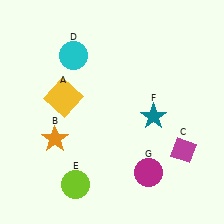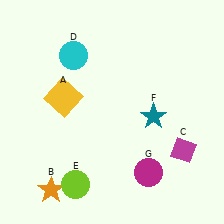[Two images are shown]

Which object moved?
The orange star (B) moved down.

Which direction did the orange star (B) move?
The orange star (B) moved down.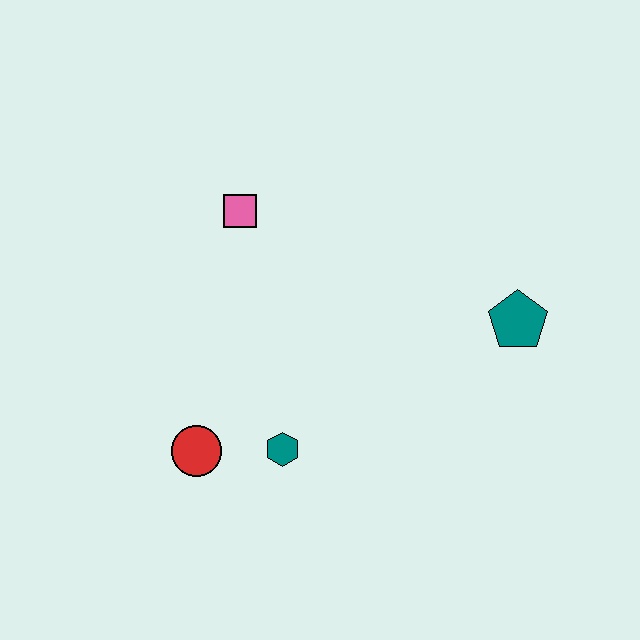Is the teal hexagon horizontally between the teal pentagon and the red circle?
Yes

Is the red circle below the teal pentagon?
Yes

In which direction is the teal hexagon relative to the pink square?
The teal hexagon is below the pink square.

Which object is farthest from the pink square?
The teal pentagon is farthest from the pink square.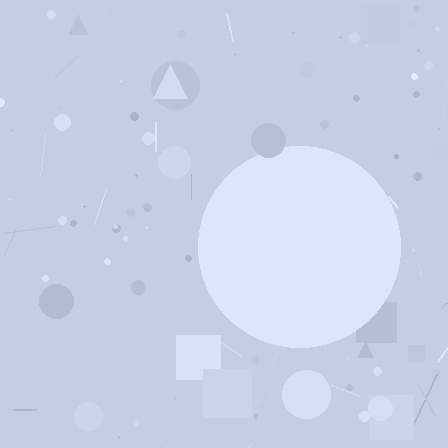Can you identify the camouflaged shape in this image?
The camouflaged shape is a circle.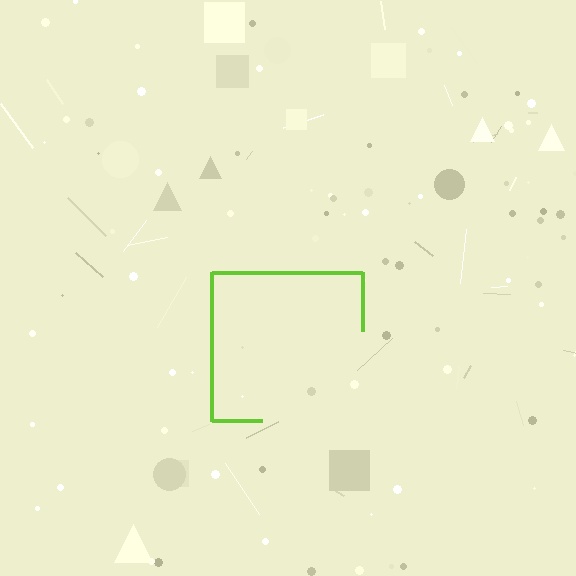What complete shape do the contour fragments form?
The contour fragments form a square.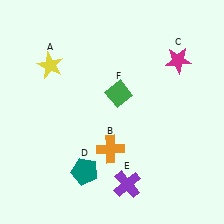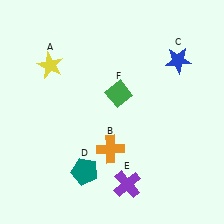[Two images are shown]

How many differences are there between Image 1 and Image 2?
There is 1 difference between the two images.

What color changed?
The star (C) changed from magenta in Image 1 to blue in Image 2.